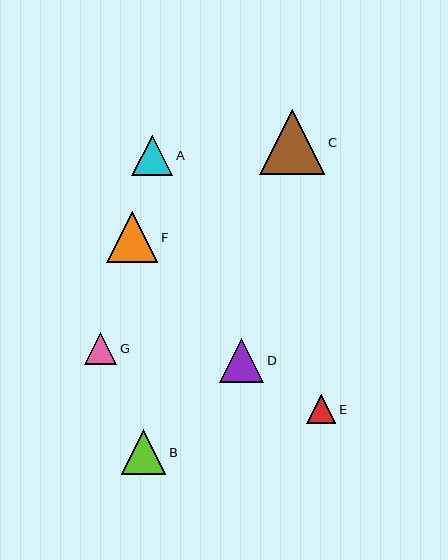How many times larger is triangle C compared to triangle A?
Triangle C is approximately 1.6 times the size of triangle A.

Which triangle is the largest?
Triangle C is the largest with a size of approximately 65 pixels.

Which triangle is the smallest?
Triangle E is the smallest with a size of approximately 29 pixels.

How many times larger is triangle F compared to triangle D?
Triangle F is approximately 1.2 times the size of triangle D.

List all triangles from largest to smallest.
From largest to smallest: C, F, B, D, A, G, E.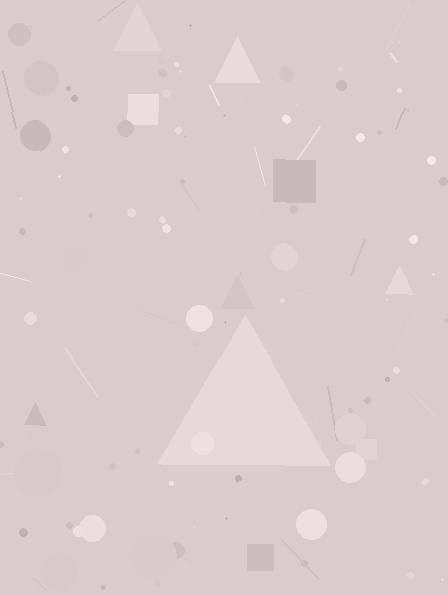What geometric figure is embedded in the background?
A triangle is embedded in the background.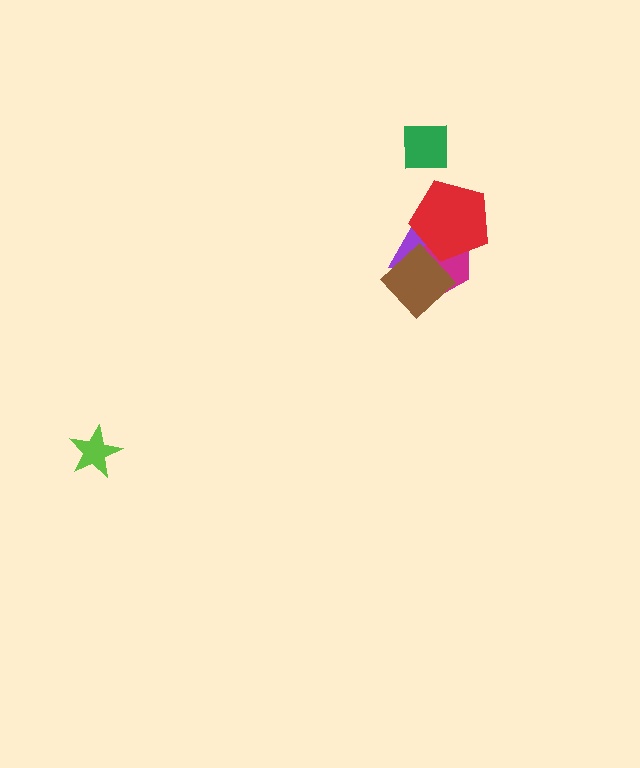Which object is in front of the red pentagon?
The brown diamond is in front of the red pentagon.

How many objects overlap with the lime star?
0 objects overlap with the lime star.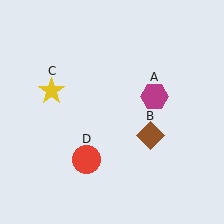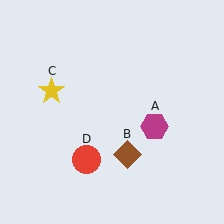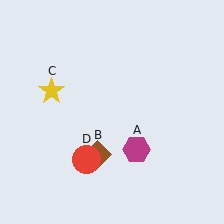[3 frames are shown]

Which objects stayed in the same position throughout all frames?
Yellow star (object C) and red circle (object D) remained stationary.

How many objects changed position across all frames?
2 objects changed position: magenta hexagon (object A), brown diamond (object B).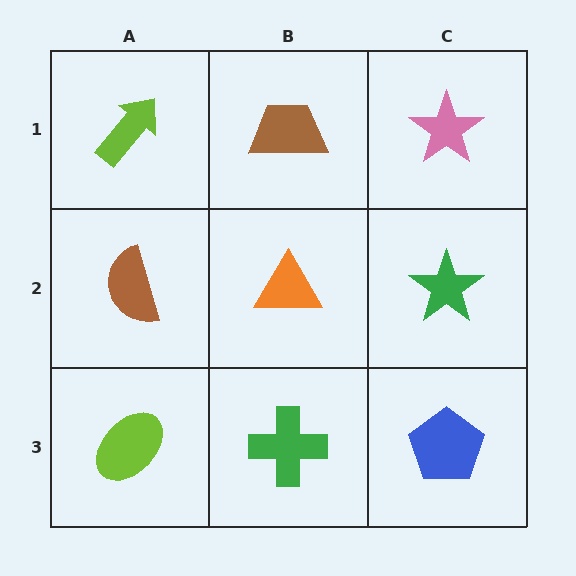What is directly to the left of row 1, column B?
A lime arrow.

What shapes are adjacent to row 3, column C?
A green star (row 2, column C), a green cross (row 3, column B).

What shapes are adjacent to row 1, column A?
A brown semicircle (row 2, column A), a brown trapezoid (row 1, column B).